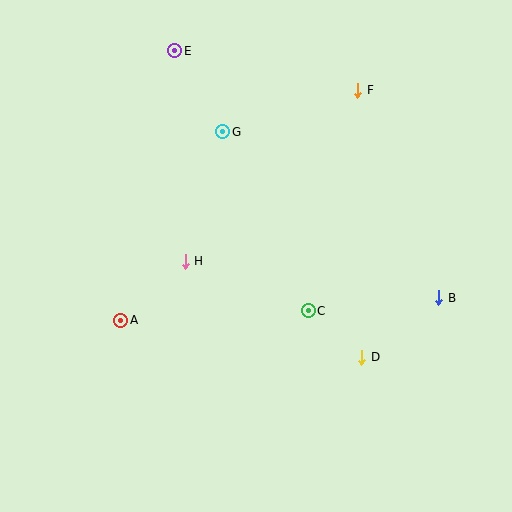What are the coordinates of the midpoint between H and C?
The midpoint between H and C is at (247, 286).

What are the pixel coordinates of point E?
Point E is at (175, 51).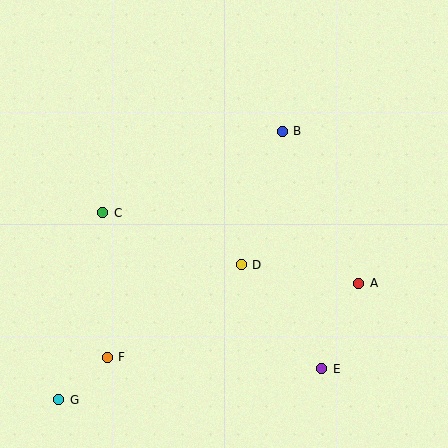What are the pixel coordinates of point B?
Point B is at (282, 131).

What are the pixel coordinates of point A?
Point A is at (359, 283).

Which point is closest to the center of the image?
Point D at (241, 265) is closest to the center.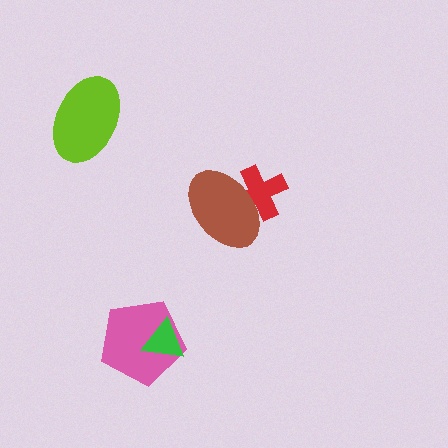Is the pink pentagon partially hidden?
Yes, it is partially covered by another shape.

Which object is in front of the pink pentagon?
The green triangle is in front of the pink pentagon.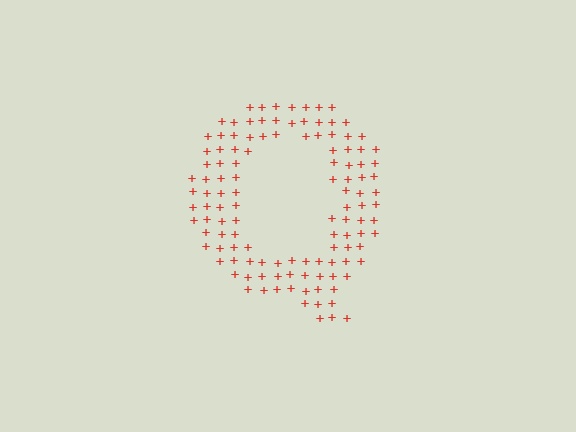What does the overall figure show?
The overall figure shows the letter Q.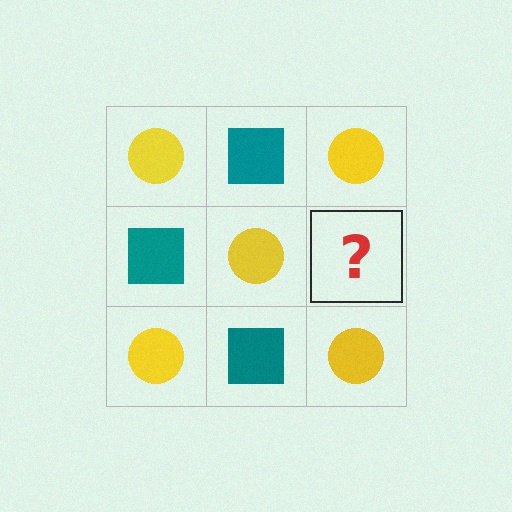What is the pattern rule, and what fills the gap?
The rule is that it alternates yellow circle and teal square in a checkerboard pattern. The gap should be filled with a teal square.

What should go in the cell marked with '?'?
The missing cell should contain a teal square.